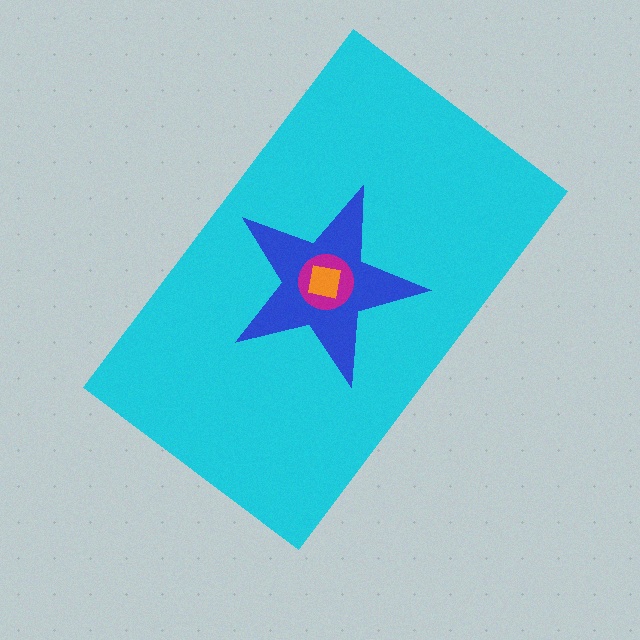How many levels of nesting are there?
4.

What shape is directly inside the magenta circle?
The orange square.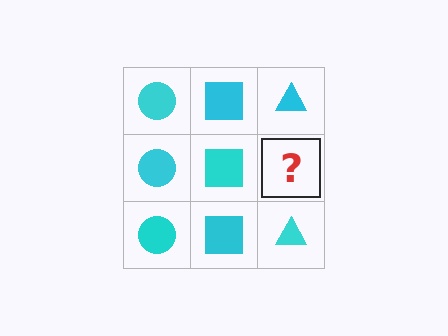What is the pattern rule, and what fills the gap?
The rule is that each column has a consistent shape. The gap should be filled with a cyan triangle.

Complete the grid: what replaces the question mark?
The question mark should be replaced with a cyan triangle.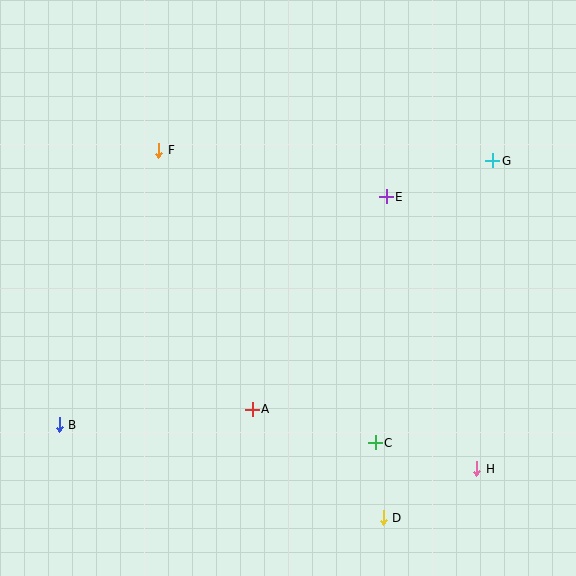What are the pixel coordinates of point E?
Point E is at (386, 197).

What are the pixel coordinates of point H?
Point H is at (477, 469).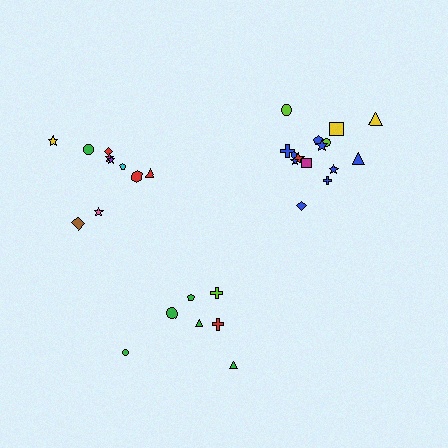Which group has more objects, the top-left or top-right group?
The top-right group.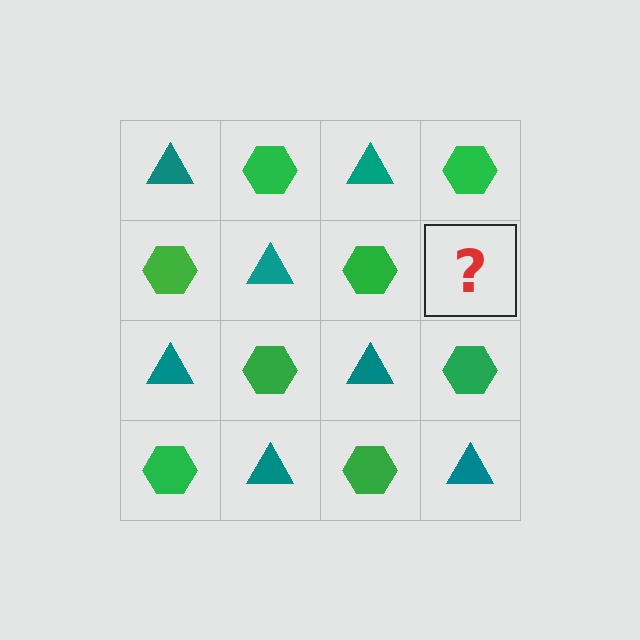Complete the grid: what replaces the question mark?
The question mark should be replaced with a teal triangle.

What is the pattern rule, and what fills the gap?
The rule is that it alternates teal triangle and green hexagon in a checkerboard pattern. The gap should be filled with a teal triangle.